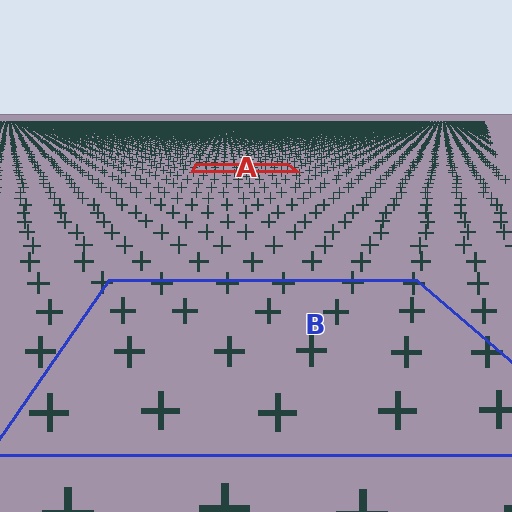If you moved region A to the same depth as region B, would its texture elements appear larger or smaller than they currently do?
They would appear larger. At a closer depth, the same texture elements are projected at a bigger on-screen size.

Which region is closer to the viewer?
Region B is closer. The texture elements there are larger and more spread out.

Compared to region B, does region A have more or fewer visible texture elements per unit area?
Region A has more texture elements per unit area — they are packed more densely because it is farther away.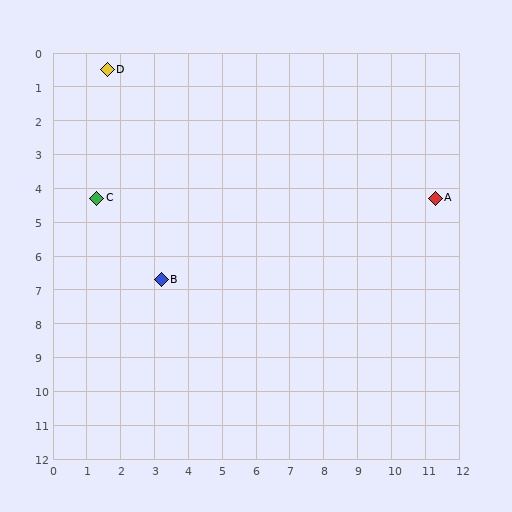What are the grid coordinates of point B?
Point B is at approximately (3.2, 6.7).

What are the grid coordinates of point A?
Point A is at approximately (11.3, 4.3).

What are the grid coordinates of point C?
Point C is at approximately (1.3, 4.3).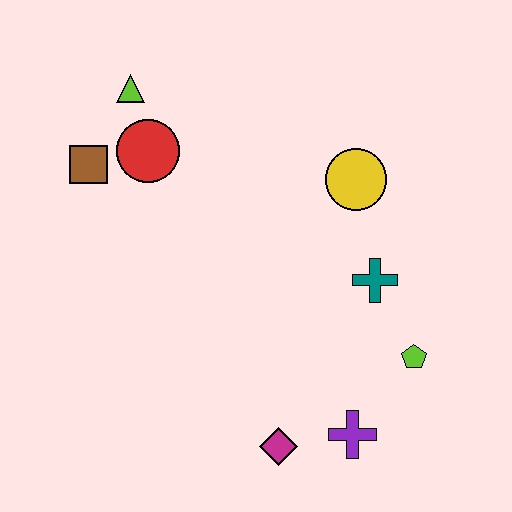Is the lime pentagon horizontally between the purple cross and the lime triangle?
No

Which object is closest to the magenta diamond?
The purple cross is closest to the magenta diamond.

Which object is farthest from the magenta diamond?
The lime triangle is farthest from the magenta diamond.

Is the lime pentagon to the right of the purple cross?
Yes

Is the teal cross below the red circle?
Yes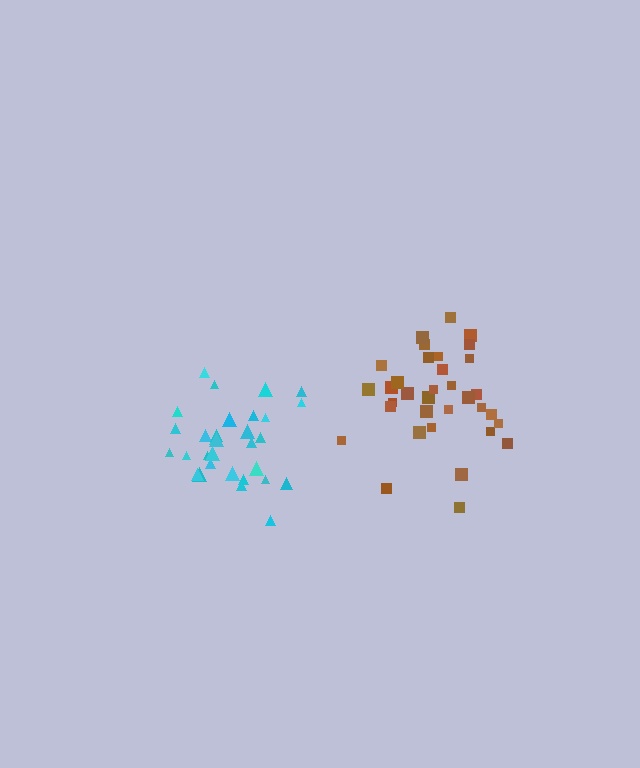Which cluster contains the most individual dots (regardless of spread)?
Brown (34).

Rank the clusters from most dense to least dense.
cyan, brown.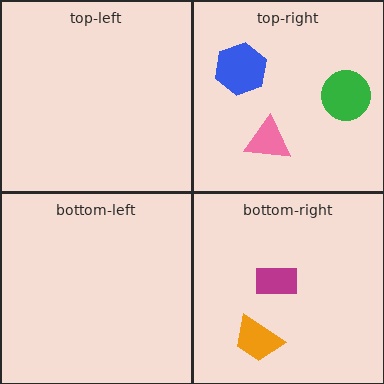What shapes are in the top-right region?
The blue hexagon, the pink triangle, the green circle.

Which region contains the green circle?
The top-right region.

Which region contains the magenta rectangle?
The bottom-right region.